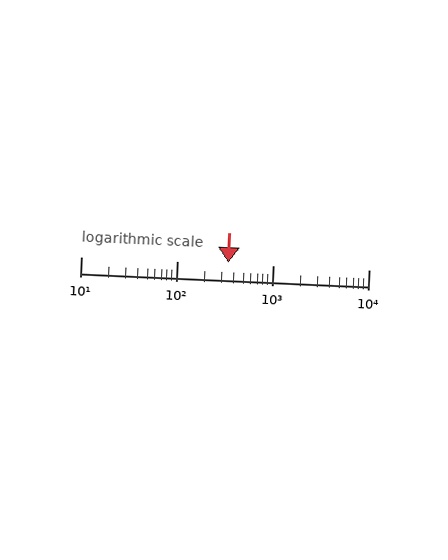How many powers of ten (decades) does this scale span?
The scale spans 3 decades, from 10 to 10000.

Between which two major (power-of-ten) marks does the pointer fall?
The pointer is between 100 and 1000.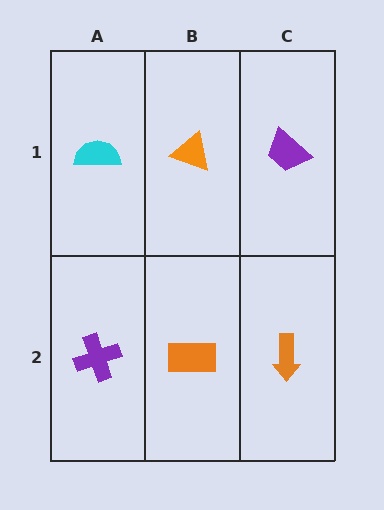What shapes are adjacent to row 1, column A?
A purple cross (row 2, column A), an orange triangle (row 1, column B).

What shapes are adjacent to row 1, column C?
An orange arrow (row 2, column C), an orange triangle (row 1, column B).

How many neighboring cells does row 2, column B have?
3.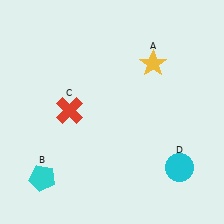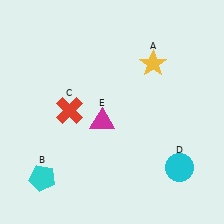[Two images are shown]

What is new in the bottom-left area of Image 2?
A magenta triangle (E) was added in the bottom-left area of Image 2.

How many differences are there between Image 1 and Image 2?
There is 1 difference between the two images.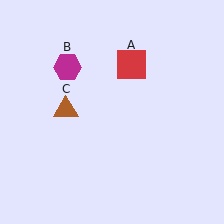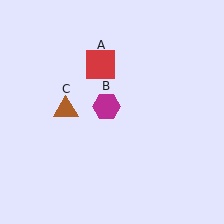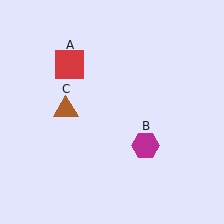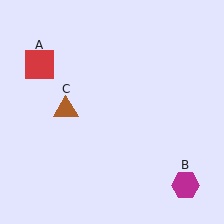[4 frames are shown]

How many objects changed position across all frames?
2 objects changed position: red square (object A), magenta hexagon (object B).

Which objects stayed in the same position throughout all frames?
Brown triangle (object C) remained stationary.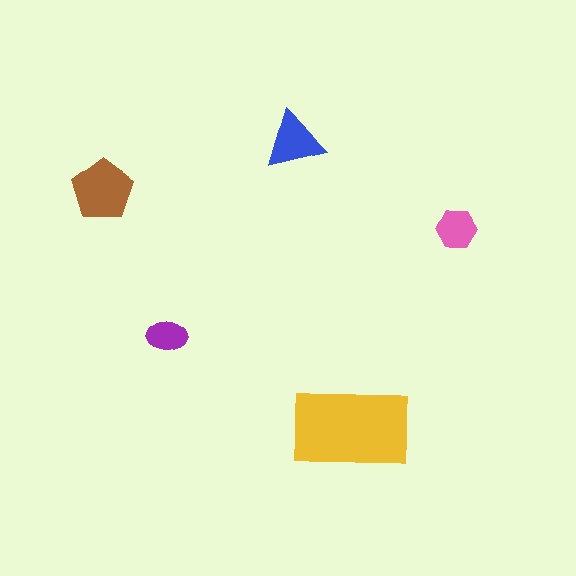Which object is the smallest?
The purple ellipse.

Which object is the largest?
The yellow rectangle.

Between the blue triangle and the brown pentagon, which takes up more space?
The brown pentagon.